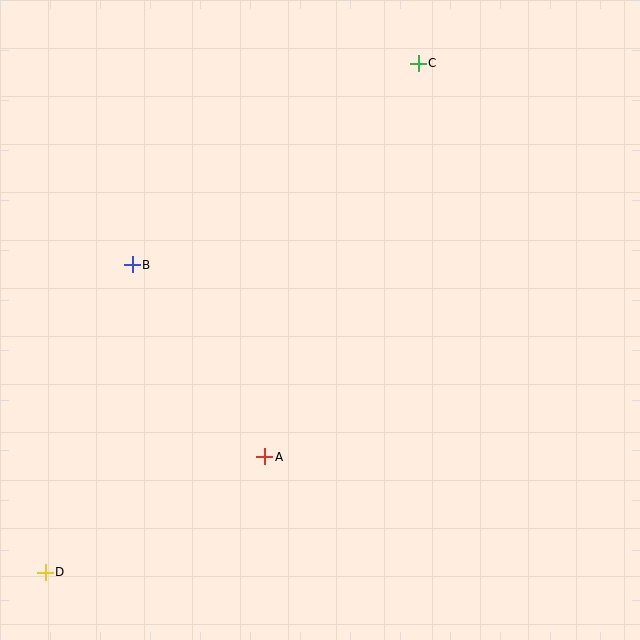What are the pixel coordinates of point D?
Point D is at (45, 572).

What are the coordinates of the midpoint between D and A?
The midpoint between D and A is at (155, 514).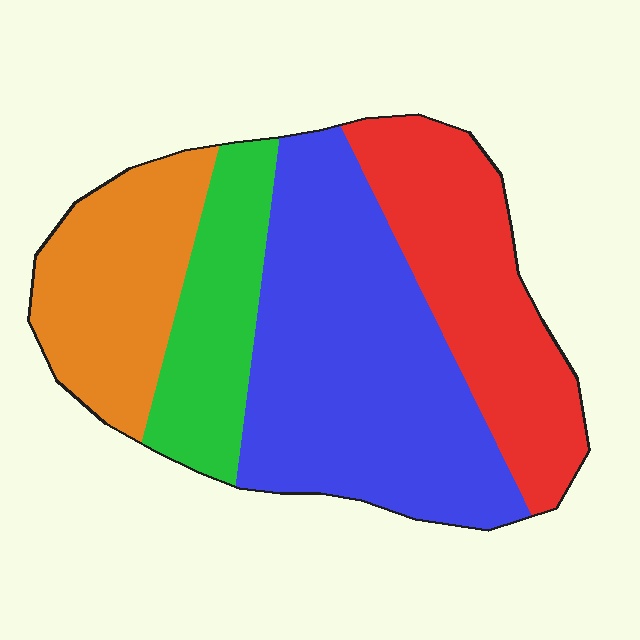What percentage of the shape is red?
Red takes up about one quarter (1/4) of the shape.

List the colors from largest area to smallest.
From largest to smallest: blue, red, orange, green.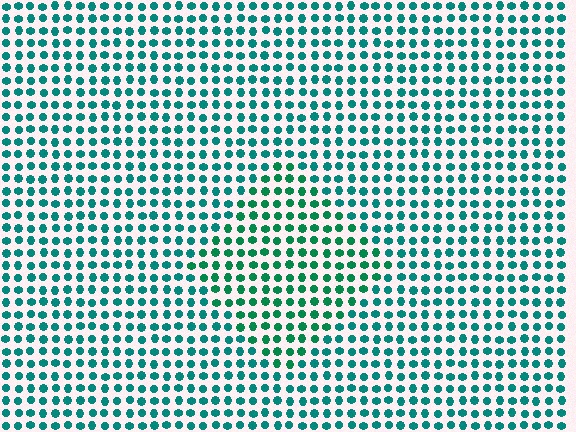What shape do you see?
I see a diamond.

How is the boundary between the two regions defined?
The boundary is defined purely by a slight shift in hue (about 23 degrees). Spacing, size, and orientation are identical on both sides.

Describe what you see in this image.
The image is filled with small teal elements in a uniform arrangement. A diamond-shaped region is visible where the elements are tinted to a slightly different hue, forming a subtle color boundary.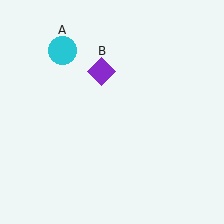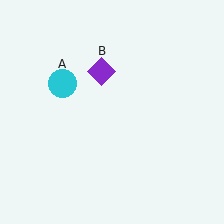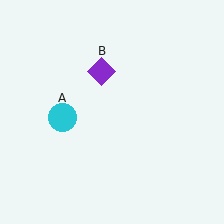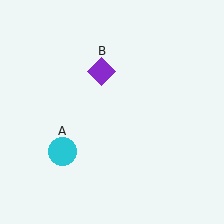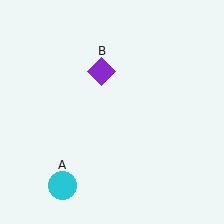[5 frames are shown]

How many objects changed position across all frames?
1 object changed position: cyan circle (object A).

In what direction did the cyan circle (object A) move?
The cyan circle (object A) moved down.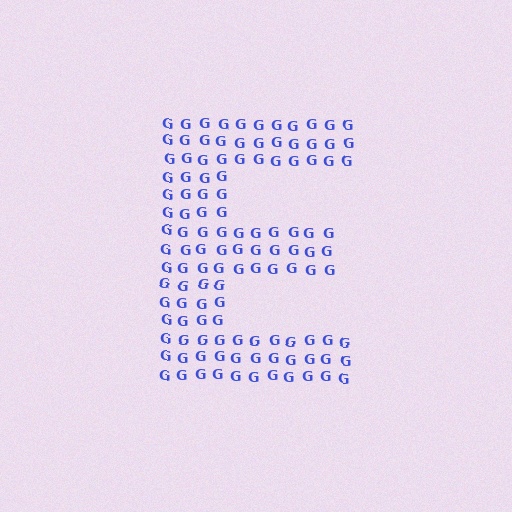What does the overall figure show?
The overall figure shows the letter E.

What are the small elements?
The small elements are letter G's.